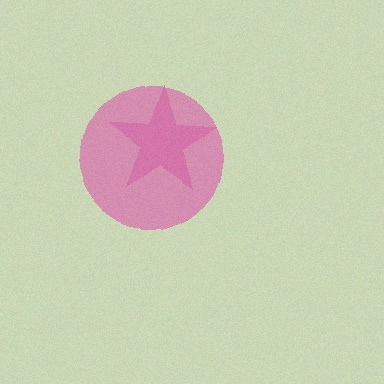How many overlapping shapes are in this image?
There are 2 overlapping shapes in the image.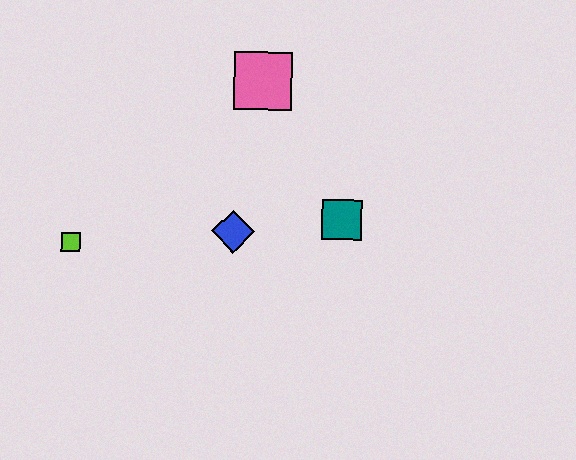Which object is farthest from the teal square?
The lime square is farthest from the teal square.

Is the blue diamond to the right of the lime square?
Yes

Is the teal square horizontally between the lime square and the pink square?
No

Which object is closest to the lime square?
The blue diamond is closest to the lime square.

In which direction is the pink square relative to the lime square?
The pink square is to the right of the lime square.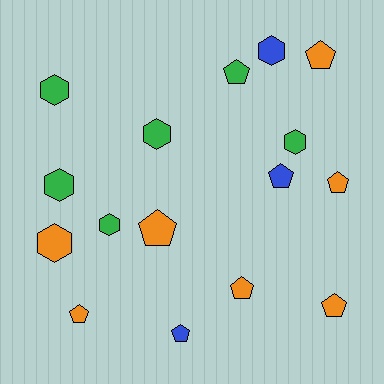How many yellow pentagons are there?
There are no yellow pentagons.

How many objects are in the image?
There are 16 objects.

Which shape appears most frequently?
Pentagon, with 9 objects.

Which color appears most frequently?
Orange, with 7 objects.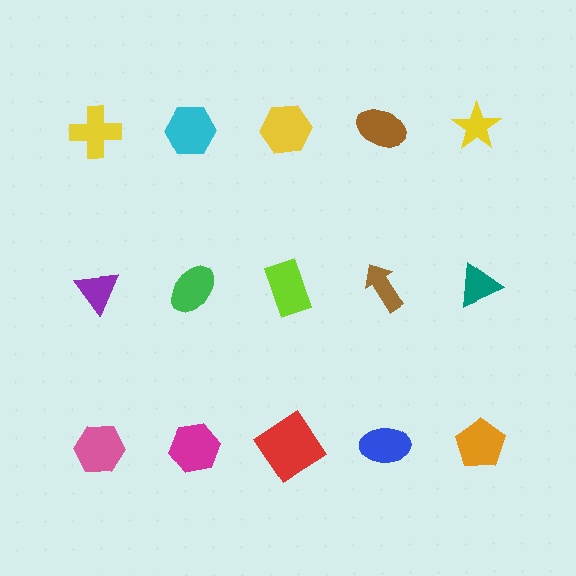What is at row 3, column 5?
An orange pentagon.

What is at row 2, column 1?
A purple triangle.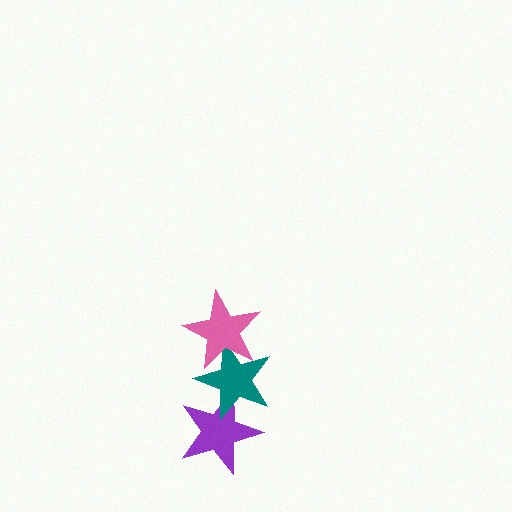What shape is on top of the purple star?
The teal star is on top of the purple star.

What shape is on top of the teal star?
The pink star is on top of the teal star.